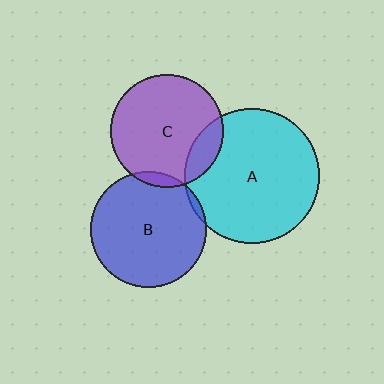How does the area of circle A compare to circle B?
Approximately 1.3 times.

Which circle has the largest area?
Circle A (cyan).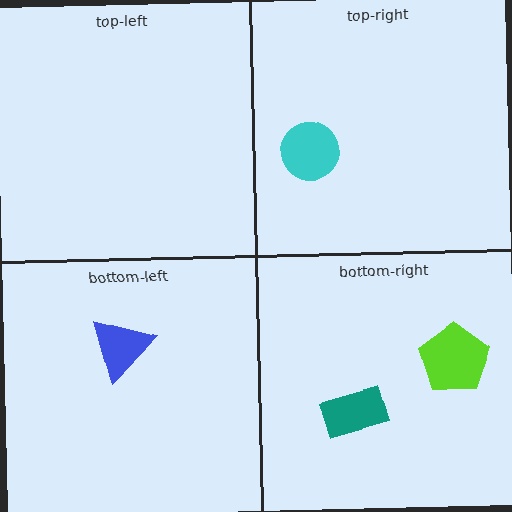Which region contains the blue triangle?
The bottom-left region.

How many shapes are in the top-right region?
1.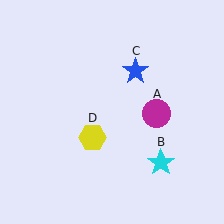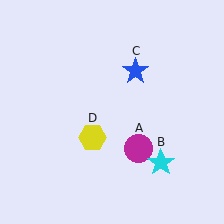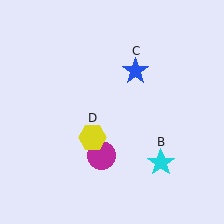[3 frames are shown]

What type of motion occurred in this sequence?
The magenta circle (object A) rotated clockwise around the center of the scene.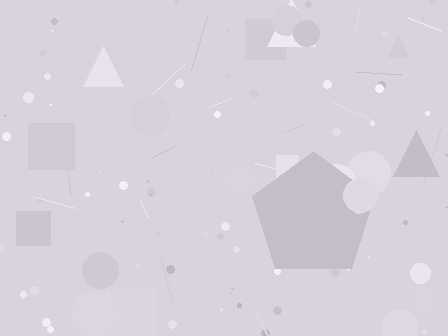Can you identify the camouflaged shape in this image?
The camouflaged shape is a pentagon.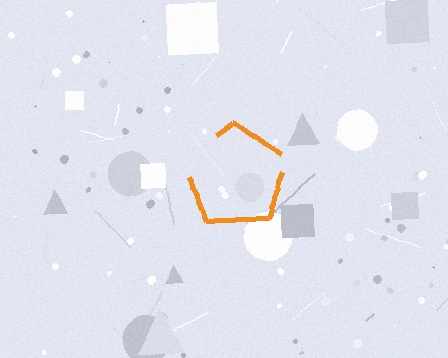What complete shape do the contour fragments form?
The contour fragments form a pentagon.